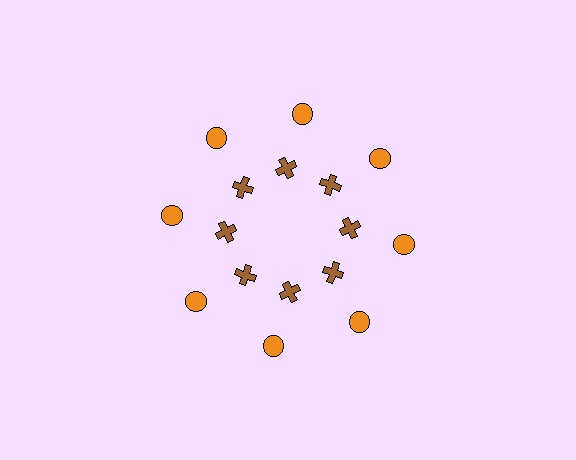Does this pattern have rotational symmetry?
Yes, this pattern has 8-fold rotational symmetry. It looks the same after rotating 45 degrees around the center.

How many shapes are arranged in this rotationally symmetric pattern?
There are 16 shapes, arranged in 8 groups of 2.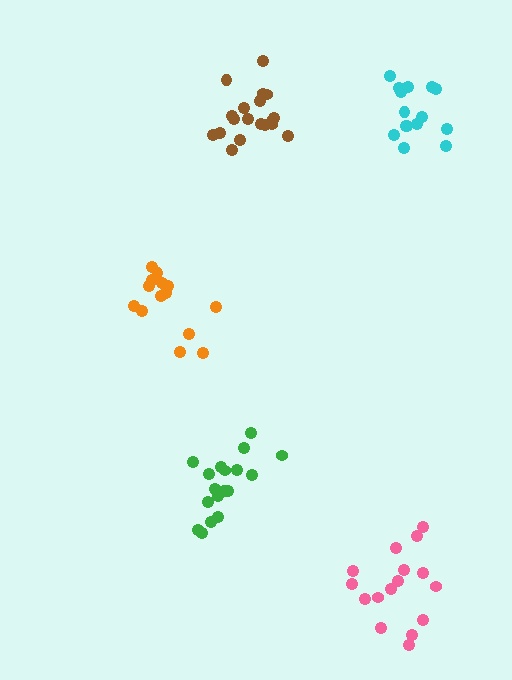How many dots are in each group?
Group 1: 18 dots, Group 2: 16 dots, Group 3: 19 dots, Group 4: 16 dots, Group 5: 14 dots (83 total).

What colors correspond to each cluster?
The clusters are colored: green, pink, brown, cyan, orange.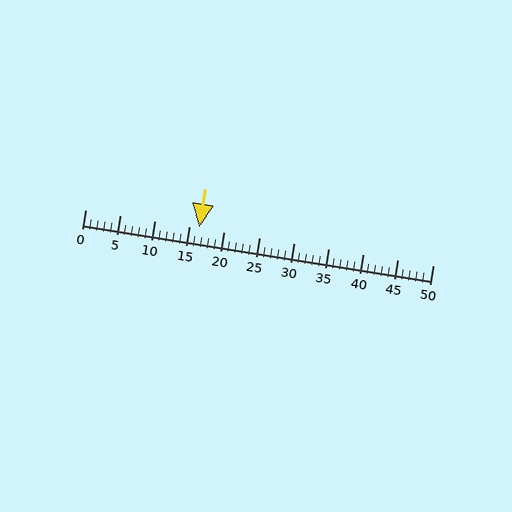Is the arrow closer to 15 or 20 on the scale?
The arrow is closer to 15.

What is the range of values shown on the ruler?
The ruler shows values from 0 to 50.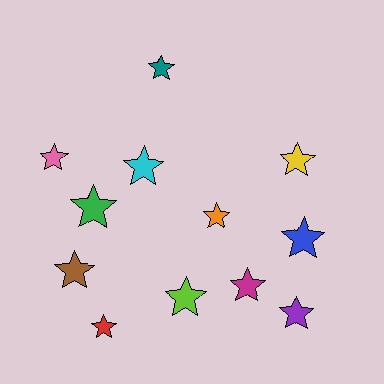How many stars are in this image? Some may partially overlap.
There are 12 stars.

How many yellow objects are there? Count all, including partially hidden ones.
There is 1 yellow object.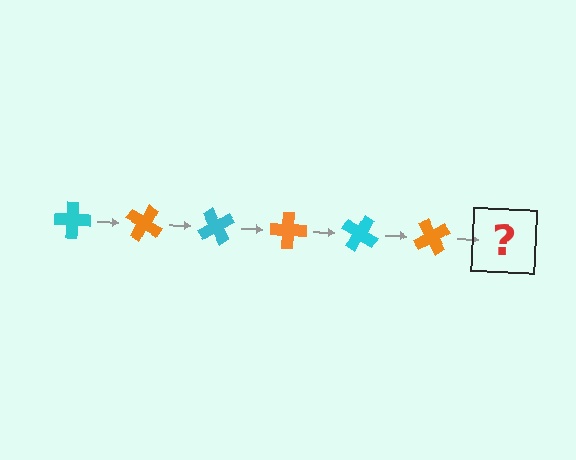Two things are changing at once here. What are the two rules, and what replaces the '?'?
The two rules are that it rotates 30 degrees each step and the color cycles through cyan and orange. The '?' should be a cyan cross, rotated 180 degrees from the start.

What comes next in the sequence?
The next element should be a cyan cross, rotated 180 degrees from the start.